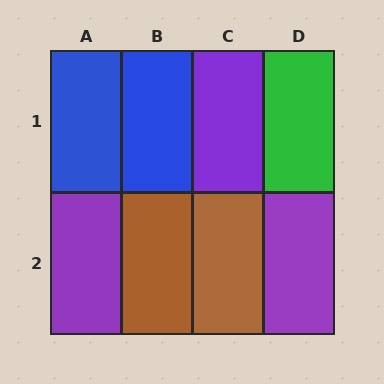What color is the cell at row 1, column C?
Purple.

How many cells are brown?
2 cells are brown.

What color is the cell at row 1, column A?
Blue.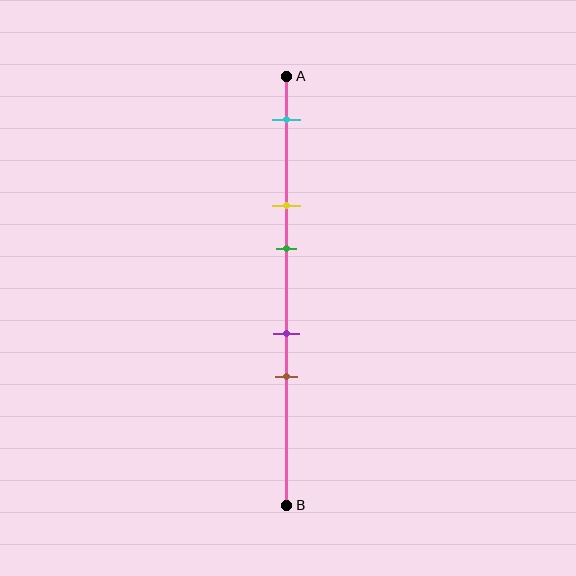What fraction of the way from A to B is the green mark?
The green mark is approximately 40% (0.4) of the way from A to B.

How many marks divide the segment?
There are 5 marks dividing the segment.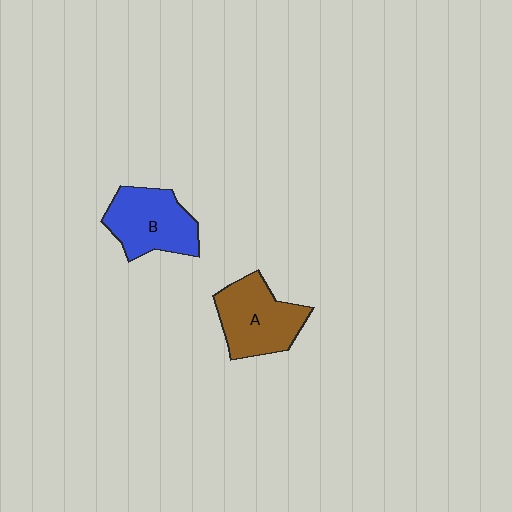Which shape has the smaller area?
Shape B (blue).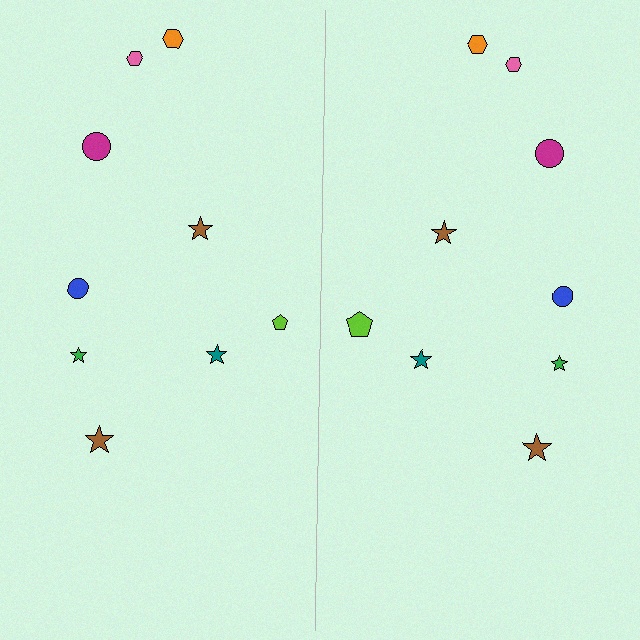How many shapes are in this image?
There are 18 shapes in this image.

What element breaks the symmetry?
The lime pentagon on the right side has a different size than its mirror counterpart.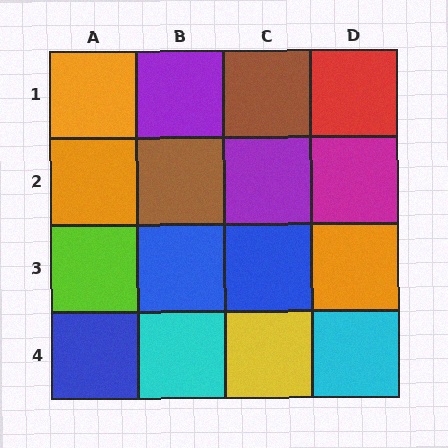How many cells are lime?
1 cell is lime.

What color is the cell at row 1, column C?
Brown.